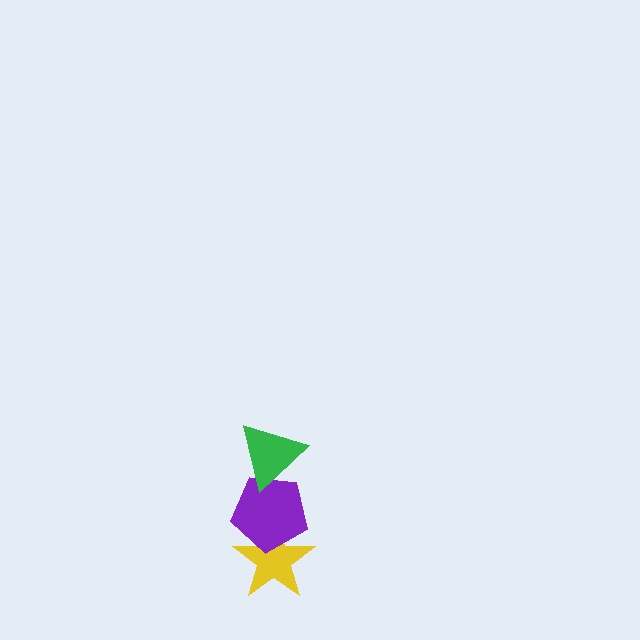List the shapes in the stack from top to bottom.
From top to bottom: the green triangle, the purple pentagon, the yellow star.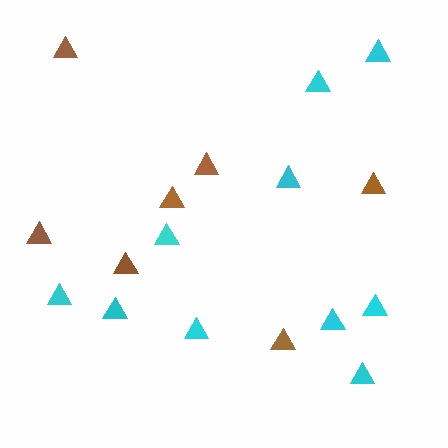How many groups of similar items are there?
There are 2 groups: one group of cyan triangles (10) and one group of brown triangles (7).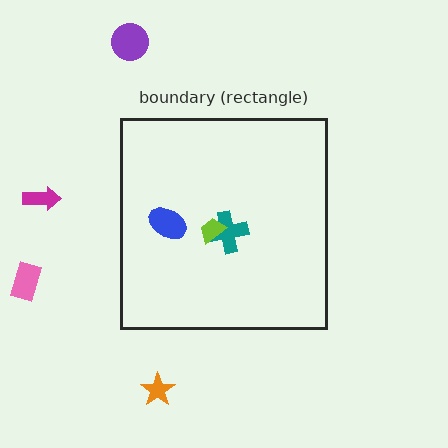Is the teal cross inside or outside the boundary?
Inside.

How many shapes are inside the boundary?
3 inside, 4 outside.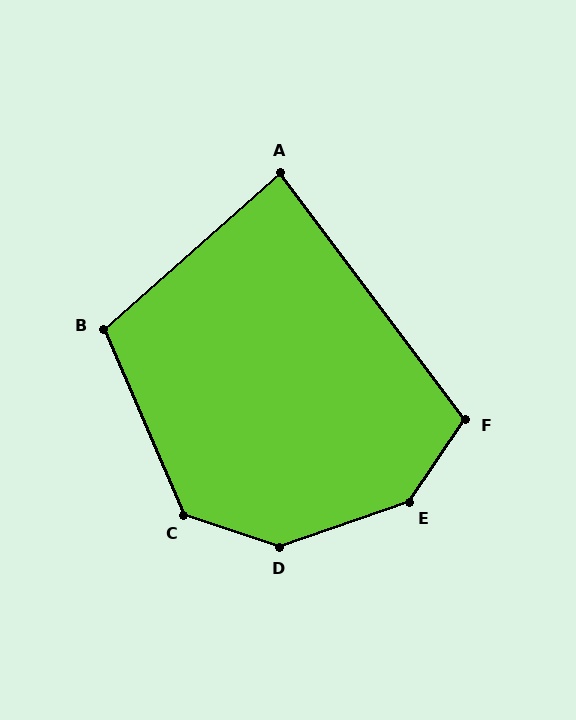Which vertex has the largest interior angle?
E, at approximately 143 degrees.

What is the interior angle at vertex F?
Approximately 109 degrees (obtuse).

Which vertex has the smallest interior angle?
A, at approximately 85 degrees.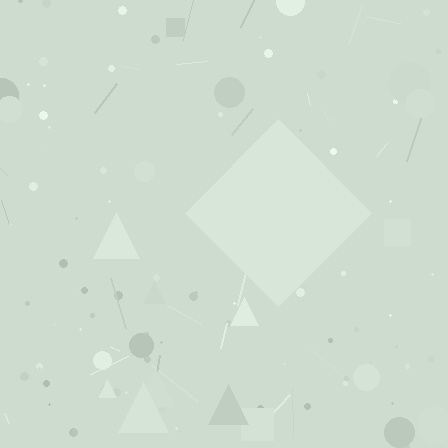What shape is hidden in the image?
A diamond is hidden in the image.